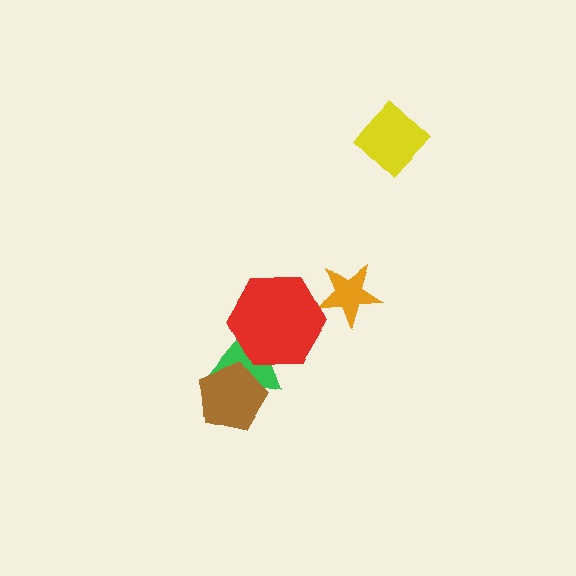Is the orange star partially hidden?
No, no other shape covers it.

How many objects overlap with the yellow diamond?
0 objects overlap with the yellow diamond.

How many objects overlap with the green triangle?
2 objects overlap with the green triangle.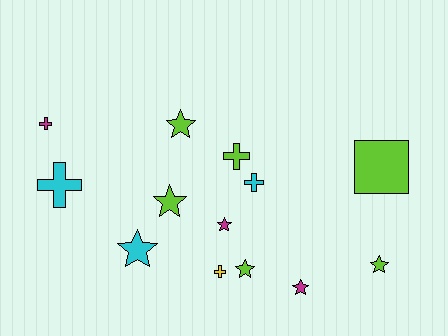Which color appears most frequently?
Lime, with 6 objects.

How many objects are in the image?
There are 13 objects.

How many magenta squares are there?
There are no magenta squares.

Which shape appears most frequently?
Star, with 7 objects.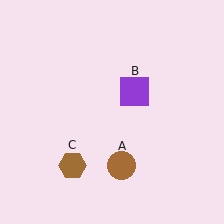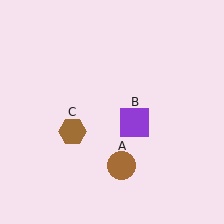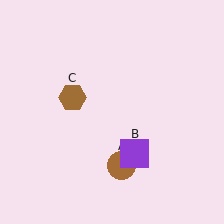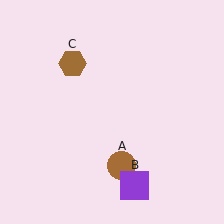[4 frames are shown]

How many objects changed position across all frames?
2 objects changed position: purple square (object B), brown hexagon (object C).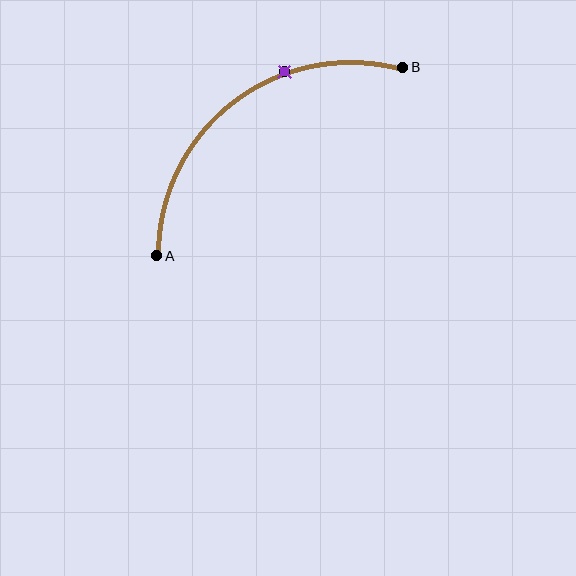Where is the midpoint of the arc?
The arc midpoint is the point on the curve farthest from the straight line joining A and B. It sits above and to the left of that line.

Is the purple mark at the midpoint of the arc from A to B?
No. The purple mark lies on the arc but is closer to endpoint B. The arc midpoint would be at the point on the curve equidistant along the arc from both A and B.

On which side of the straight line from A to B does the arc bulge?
The arc bulges above and to the left of the straight line connecting A and B.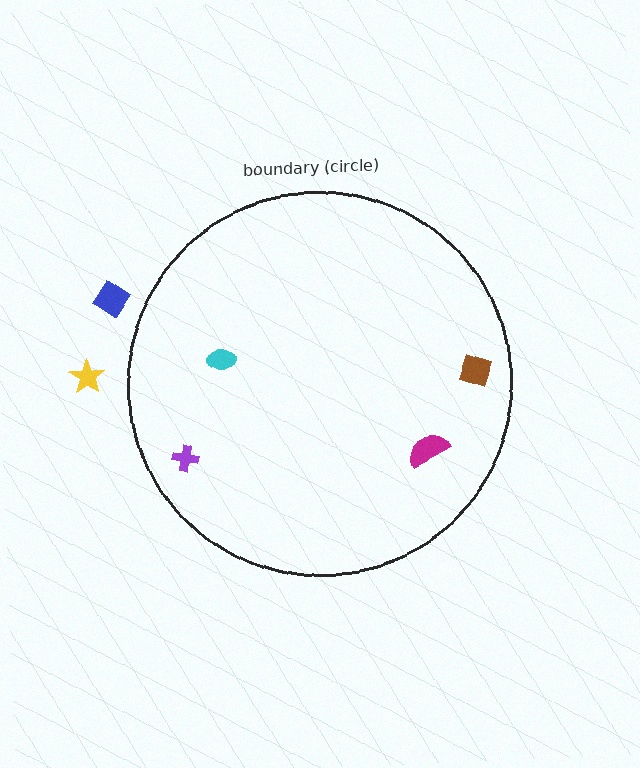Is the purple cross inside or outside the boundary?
Inside.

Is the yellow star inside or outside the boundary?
Outside.